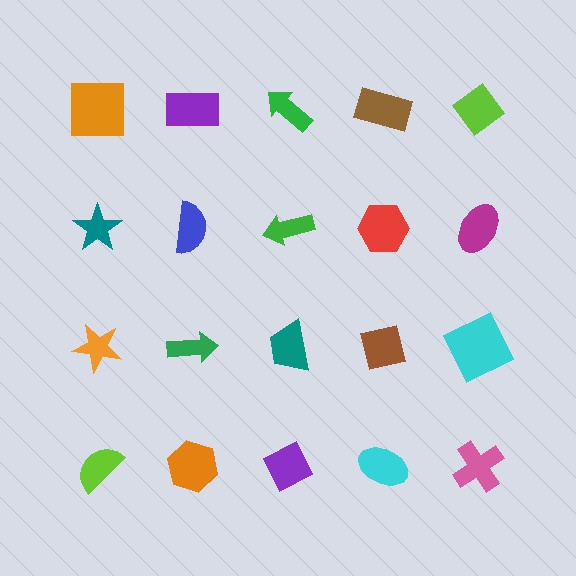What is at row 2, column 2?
A blue semicircle.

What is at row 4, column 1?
A lime semicircle.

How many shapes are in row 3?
5 shapes.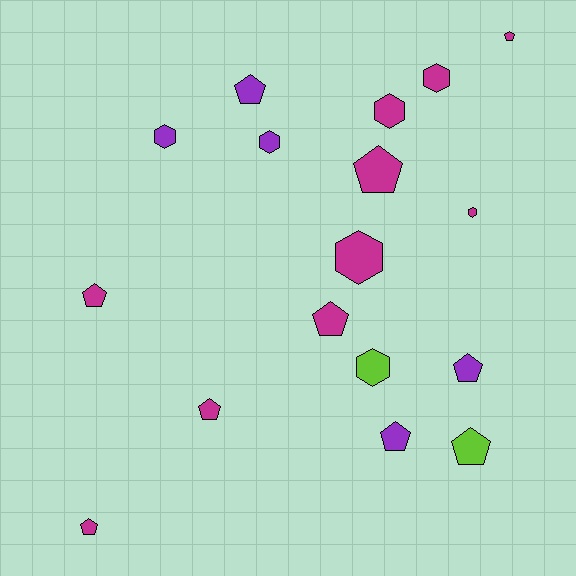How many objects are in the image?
There are 17 objects.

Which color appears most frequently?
Magenta, with 10 objects.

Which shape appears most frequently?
Pentagon, with 10 objects.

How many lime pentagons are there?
There is 1 lime pentagon.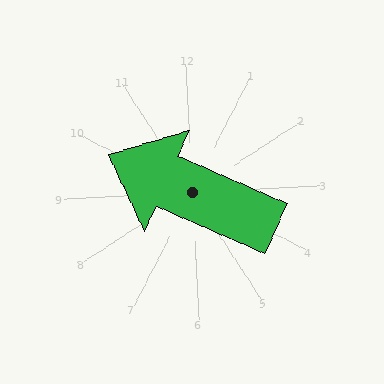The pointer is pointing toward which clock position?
Roughly 10 o'clock.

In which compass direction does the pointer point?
Northwest.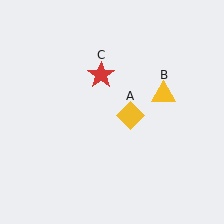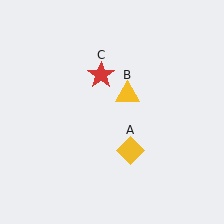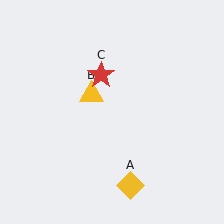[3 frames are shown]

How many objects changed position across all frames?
2 objects changed position: yellow diamond (object A), yellow triangle (object B).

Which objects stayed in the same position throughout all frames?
Red star (object C) remained stationary.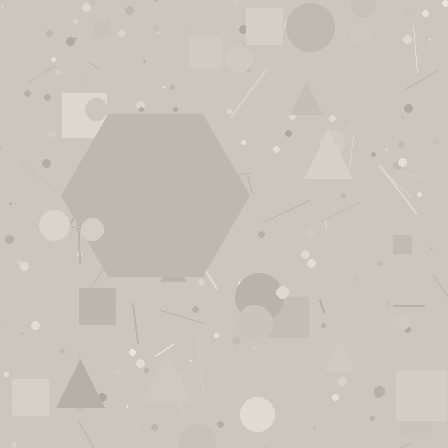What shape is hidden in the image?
A hexagon is hidden in the image.